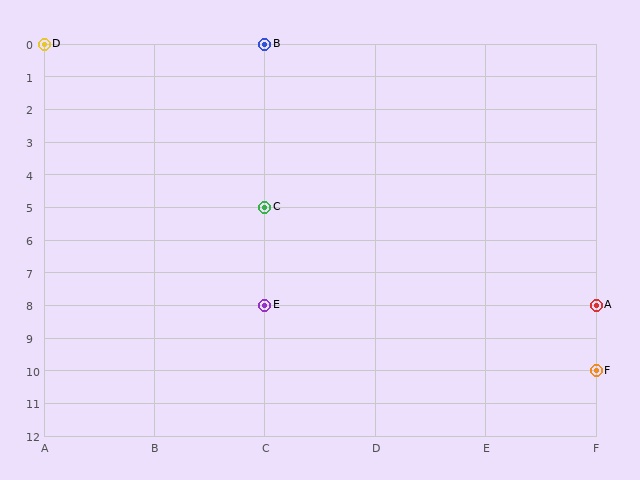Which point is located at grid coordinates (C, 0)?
Point B is at (C, 0).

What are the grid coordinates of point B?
Point B is at grid coordinates (C, 0).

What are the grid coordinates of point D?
Point D is at grid coordinates (A, 0).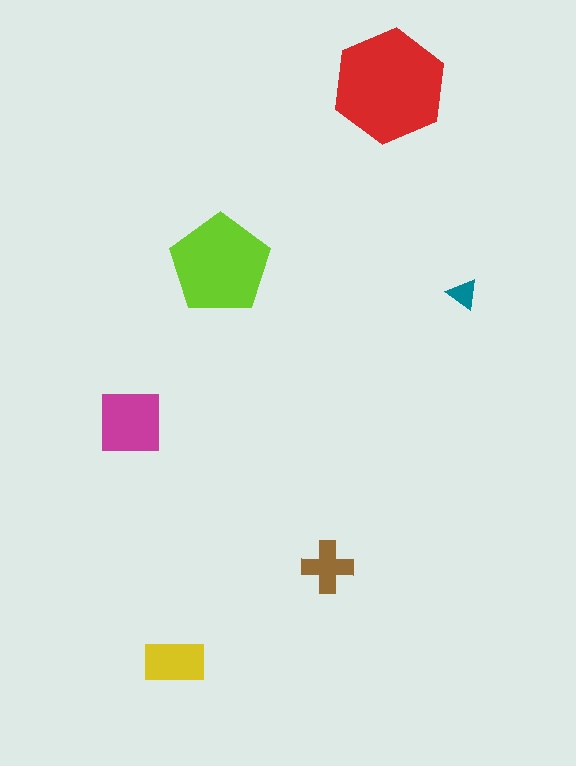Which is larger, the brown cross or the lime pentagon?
The lime pentagon.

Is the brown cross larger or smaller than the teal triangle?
Larger.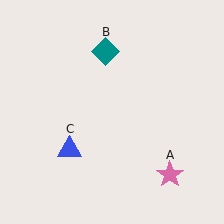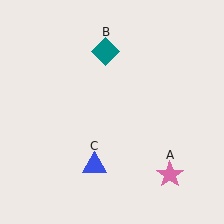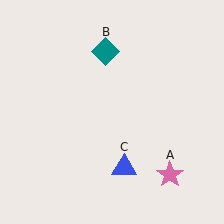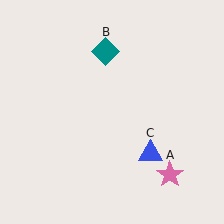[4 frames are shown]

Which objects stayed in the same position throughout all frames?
Pink star (object A) and teal diamond (object B) remained stationary.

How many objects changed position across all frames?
1 object changed position: blue triangle (object C).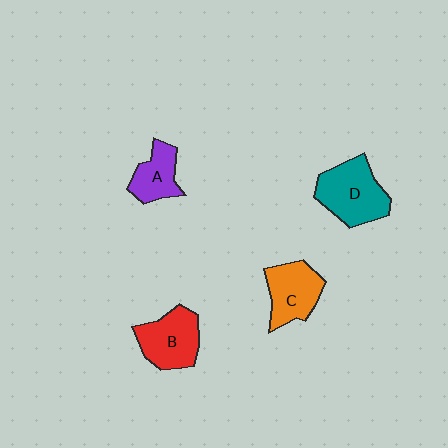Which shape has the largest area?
Shape D (teal).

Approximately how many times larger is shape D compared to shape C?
Approximately 1.3 times.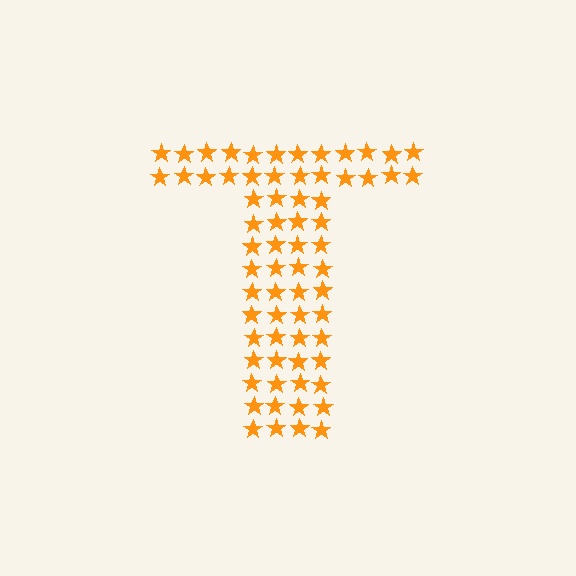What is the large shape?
The large shape is the letter T.